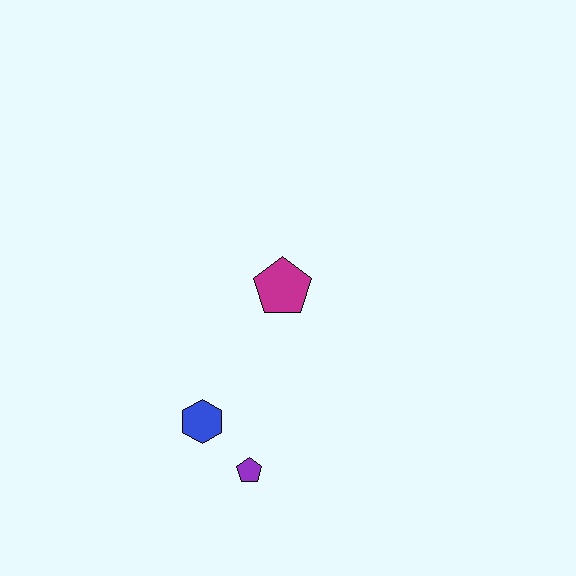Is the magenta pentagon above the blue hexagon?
Yes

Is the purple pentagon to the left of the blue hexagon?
No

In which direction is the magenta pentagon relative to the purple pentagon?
The magenta pentagon is above the purple pentagon.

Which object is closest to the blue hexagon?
The purple pentagon is closest to the blue hexagon.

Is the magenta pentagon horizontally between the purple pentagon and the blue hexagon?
No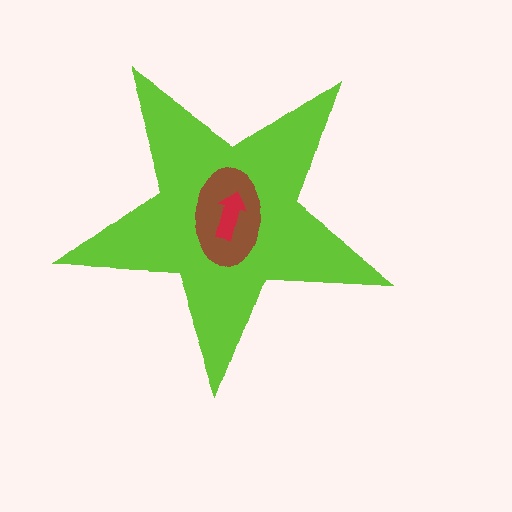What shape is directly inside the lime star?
The brown ellipse.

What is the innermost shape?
The red arrow.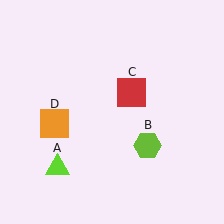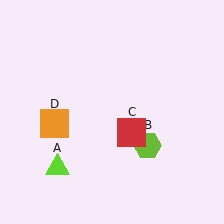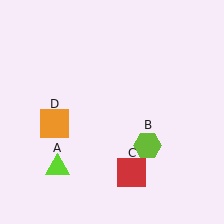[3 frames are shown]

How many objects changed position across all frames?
1 object changed position: red square (object C).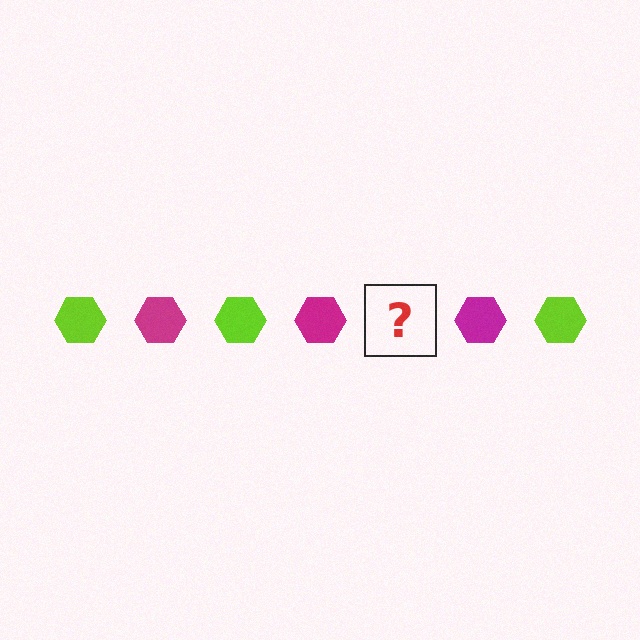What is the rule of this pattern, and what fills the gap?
The rule is that the pattern cycles through lime, magenta hexagons. The gap should be filled with a lime hexagon.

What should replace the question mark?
The question mark should be replaced with a lime hexagon.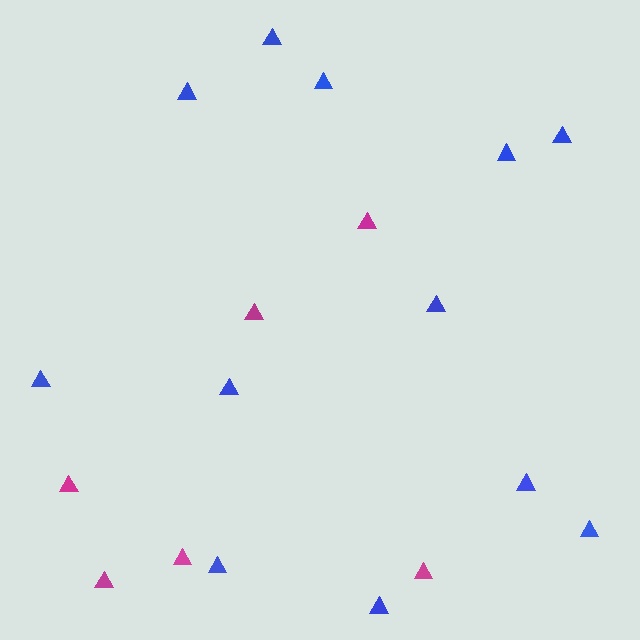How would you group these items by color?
There are 2 groups: one group of magenta triangles (6) and one group of blue triangles (12).